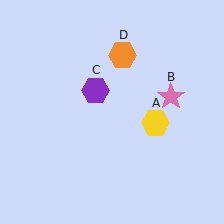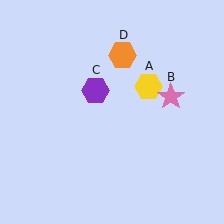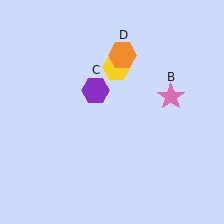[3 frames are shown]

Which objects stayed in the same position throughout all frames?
Pink star (object B) and purple hexagon (object C) and orange hexagon (object D) remained stationary.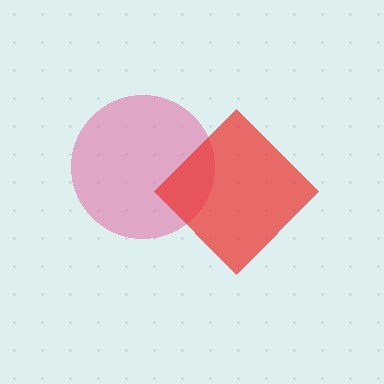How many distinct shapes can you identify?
There are 2 distinct shapes: a pink circle, a red diamond.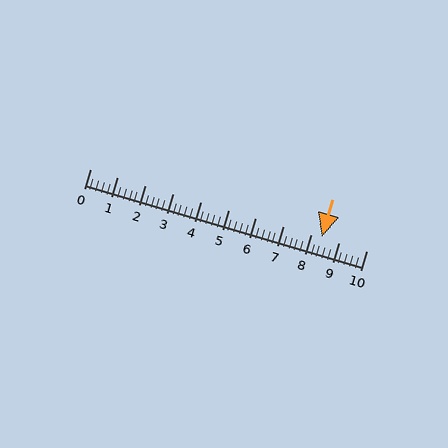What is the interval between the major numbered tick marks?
The major tick marks are spaced 1 units apart.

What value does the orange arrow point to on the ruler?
The orange arrow points to approximately 8.4.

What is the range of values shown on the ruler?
The ruler shows values from 0 to 10.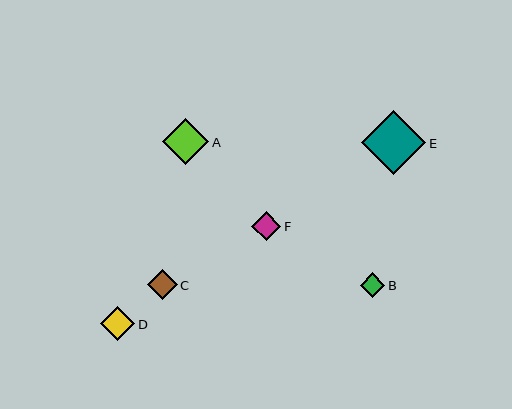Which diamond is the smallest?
Diamond B is the smallest with a size of approximately 24 pixels.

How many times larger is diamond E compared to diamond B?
Diamond E is approximately 2.7 times the size of diamond B.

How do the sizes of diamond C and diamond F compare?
Diamond C and diamond F are approximately the same size.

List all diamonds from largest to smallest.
From largest to smallest: E, A, D, C, F, B.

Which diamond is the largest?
Diamond E is the largest with a size of approximately 65 pixels.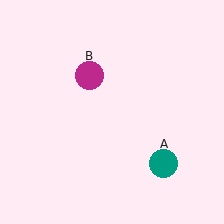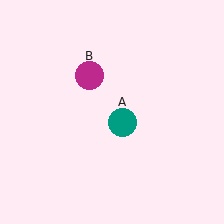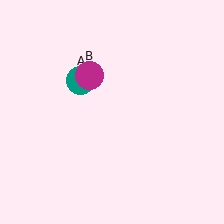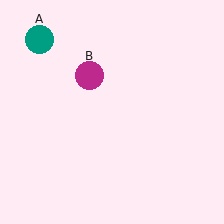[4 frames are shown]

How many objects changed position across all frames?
1 object changed position: teal circle (object A).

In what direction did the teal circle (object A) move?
The teal circle (object A) moved up and to the left.